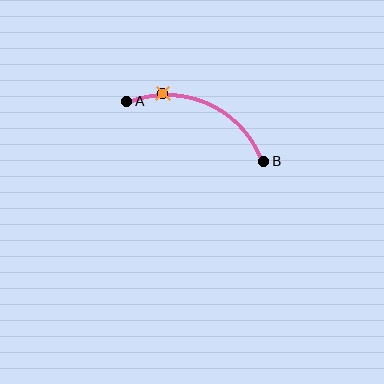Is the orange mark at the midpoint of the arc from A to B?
No. The orange mark lies on the arc but is closer to endpoint A. The arc midpoint would be at the point on the curve equidistant along the arc from both A and B.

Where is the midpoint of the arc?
The arc midpoint is the point on the curve farthest from the straight line joining A and B. It sits above that line.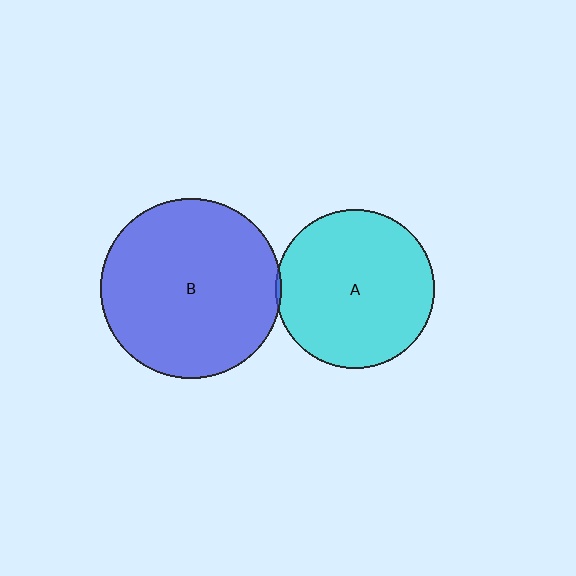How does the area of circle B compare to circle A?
Approximately 1.3 times.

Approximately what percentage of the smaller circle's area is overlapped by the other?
Approximately 5%.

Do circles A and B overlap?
Yes.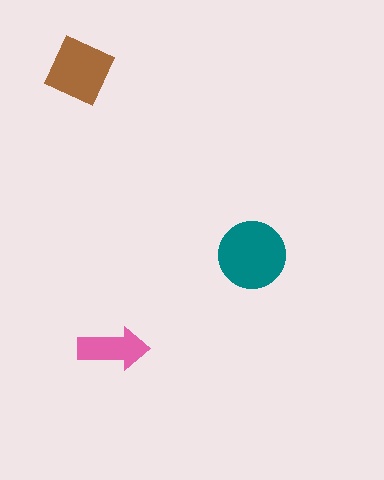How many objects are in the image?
There are 3 objects in the image.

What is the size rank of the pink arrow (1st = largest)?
3rd.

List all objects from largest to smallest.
The teal circle, the brown diamond, the pink arrow.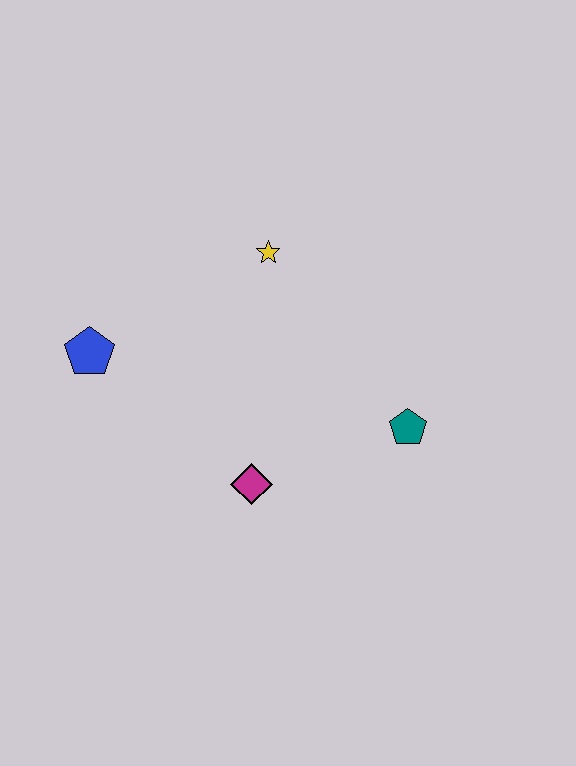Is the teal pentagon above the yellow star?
No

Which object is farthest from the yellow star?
The magenta diamond is farthest from the yellow star.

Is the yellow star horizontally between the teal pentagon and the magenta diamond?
Yes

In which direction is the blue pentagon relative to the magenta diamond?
The blue pentagon is to the left of the magenta diamond.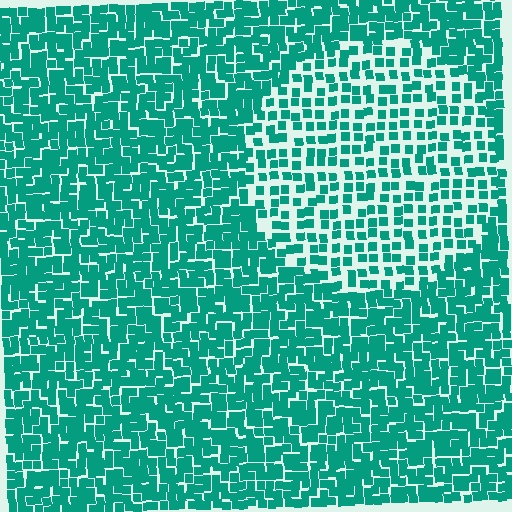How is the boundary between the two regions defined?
The boundary is defined by a change in element density (approximately 1.9x ratio). All elements are the same color, size, and shape.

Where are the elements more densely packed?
The elements are more densely packed outside the circle boundary.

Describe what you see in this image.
The image contains small teal elements arranged at two different densities. A circle-shaped region is visible where the elements are less densely packed than the surrounding area.